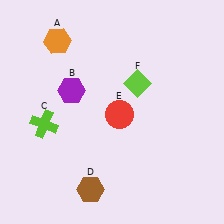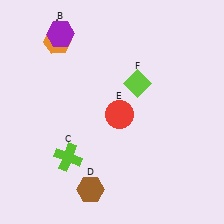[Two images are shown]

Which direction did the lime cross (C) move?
The lime cross (C) moved down.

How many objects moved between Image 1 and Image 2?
2 objects moved between the two images.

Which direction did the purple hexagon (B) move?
The purple hexagon (B) moved up.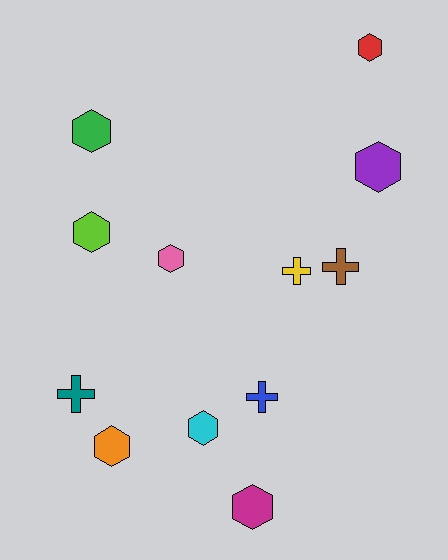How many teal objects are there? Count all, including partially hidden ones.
There is 1 teal object.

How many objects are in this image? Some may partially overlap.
There are 12 objects.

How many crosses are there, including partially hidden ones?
There are 4 crosses.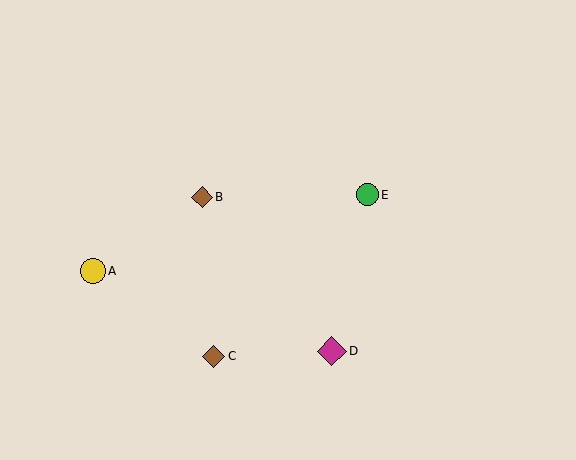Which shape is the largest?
The magenta diamond (labeled D) is the largest.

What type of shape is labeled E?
Shape E is a green circle.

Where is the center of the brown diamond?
The center of the brown diamond is at (214, 356).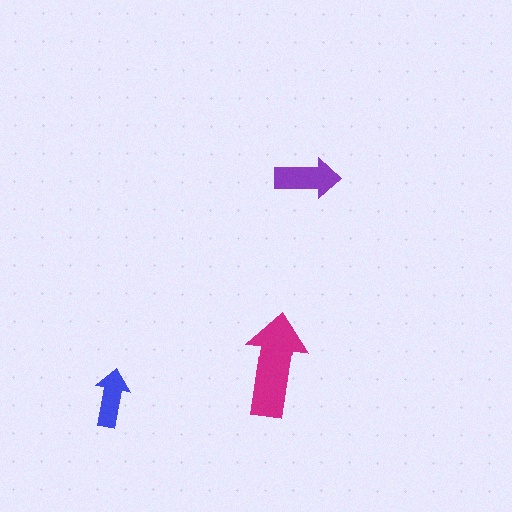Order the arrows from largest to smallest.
the magenta one, the purple one, the blue one.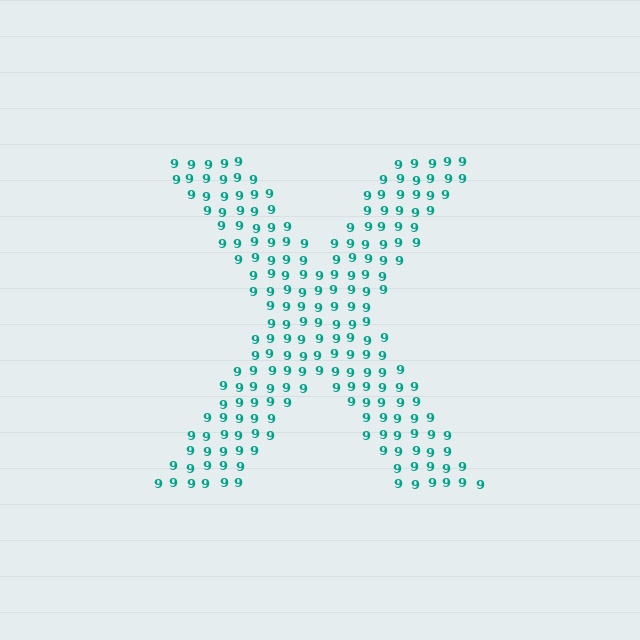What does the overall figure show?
The overall figure shows the letter X.